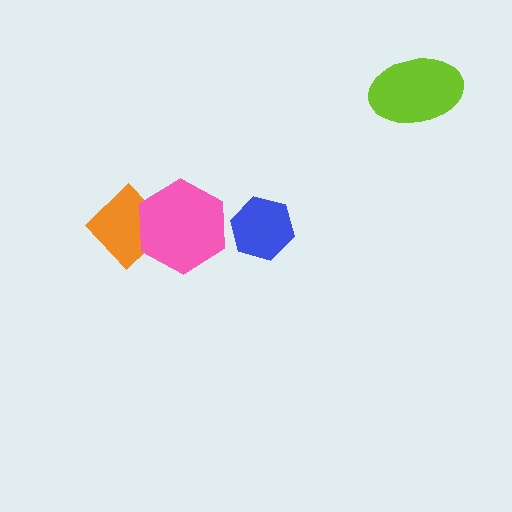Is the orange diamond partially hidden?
Yes, it is partially covered by another shape.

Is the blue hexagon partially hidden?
No, no other shape covers it.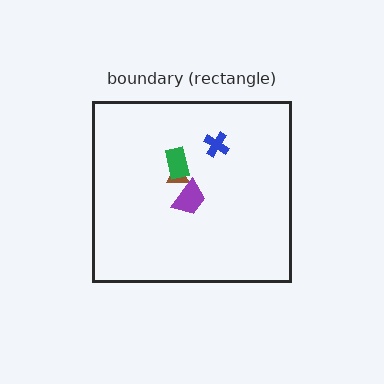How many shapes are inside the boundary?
4 inside, 0 outside.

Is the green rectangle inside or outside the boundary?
Inside.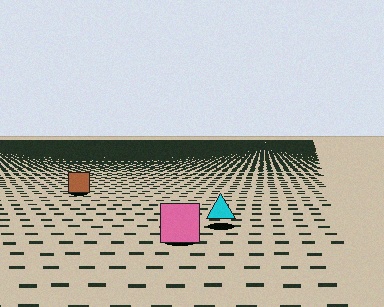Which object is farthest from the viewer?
The brown square is farthest from the viewer. It appears smaller and the ground texture around it is denser.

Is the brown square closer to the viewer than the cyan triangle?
No. The cyan triangle is closer — you can tell from the texture gradient: the ground texture is coarser near it.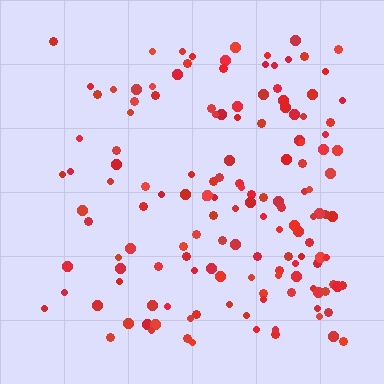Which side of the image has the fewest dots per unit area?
The left.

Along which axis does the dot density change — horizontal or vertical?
Horizontal.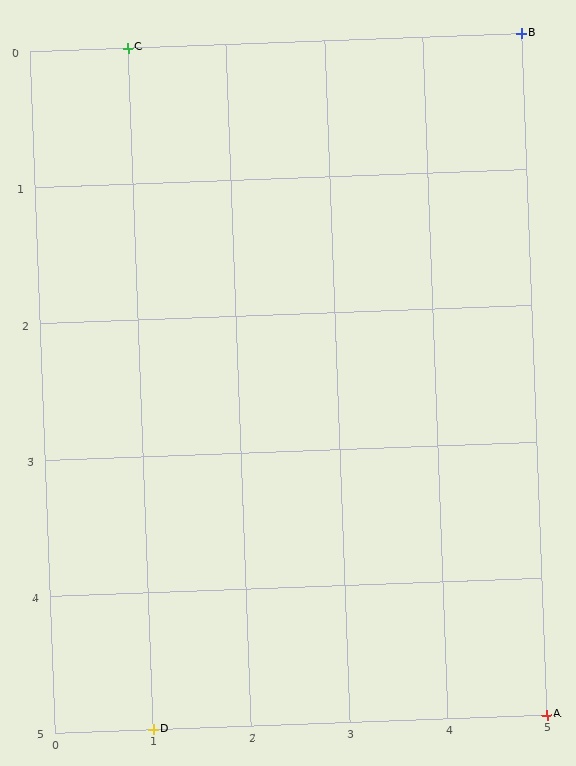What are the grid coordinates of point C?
Point C is at grid coordinates (1, 0).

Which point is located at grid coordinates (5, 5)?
Point A is at (5, 5).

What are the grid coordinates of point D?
Point D is at grid coordinates (1, 5).